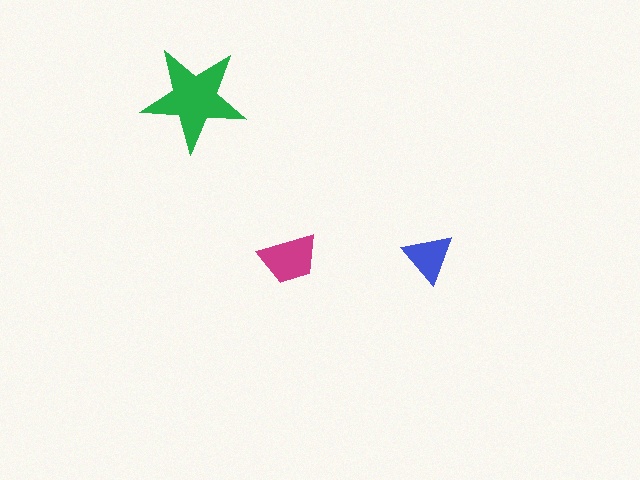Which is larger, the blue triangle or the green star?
The green star.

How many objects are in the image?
There are 3 objects in the image.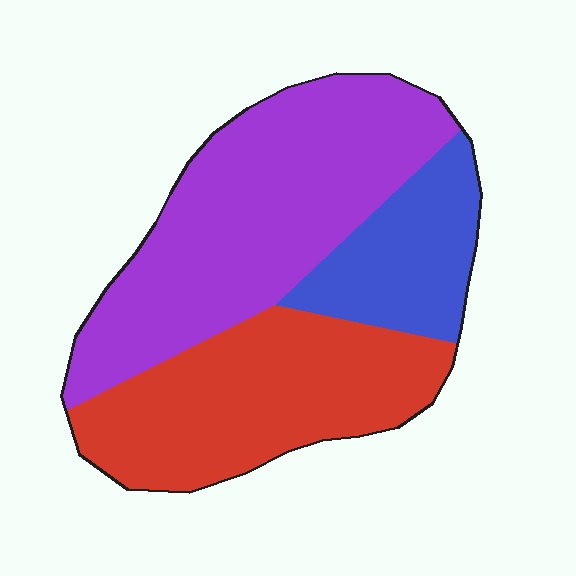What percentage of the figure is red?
Red takes up about three eighths (3/8) of the figure.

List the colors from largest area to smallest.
From largest to smallest: purple, red, blue.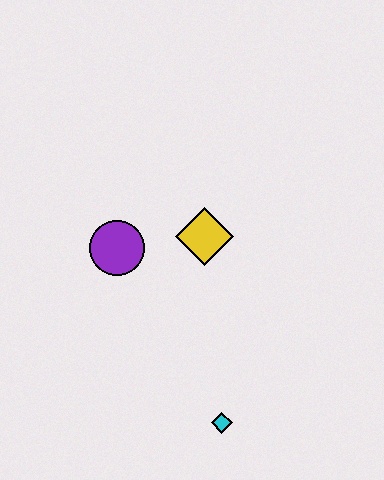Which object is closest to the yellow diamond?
The purple circle is closest to the yellow diamond.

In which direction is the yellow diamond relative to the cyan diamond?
The yellow diamond is above the cyan diamond.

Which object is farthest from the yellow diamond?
The cyan diamond is farthest from the yellow diamond.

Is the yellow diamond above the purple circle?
Yes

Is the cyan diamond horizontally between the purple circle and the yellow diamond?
No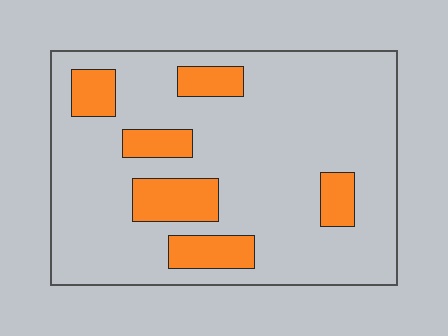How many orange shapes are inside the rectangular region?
6.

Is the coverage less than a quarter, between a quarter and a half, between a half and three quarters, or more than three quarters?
Less than a quarter.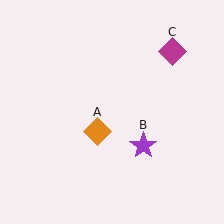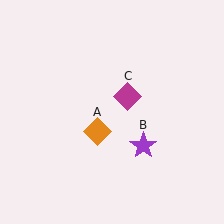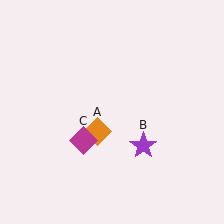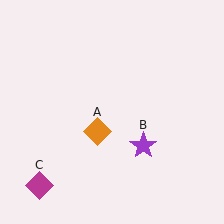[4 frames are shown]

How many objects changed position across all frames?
1 object changed position: magenta diamond (object C).